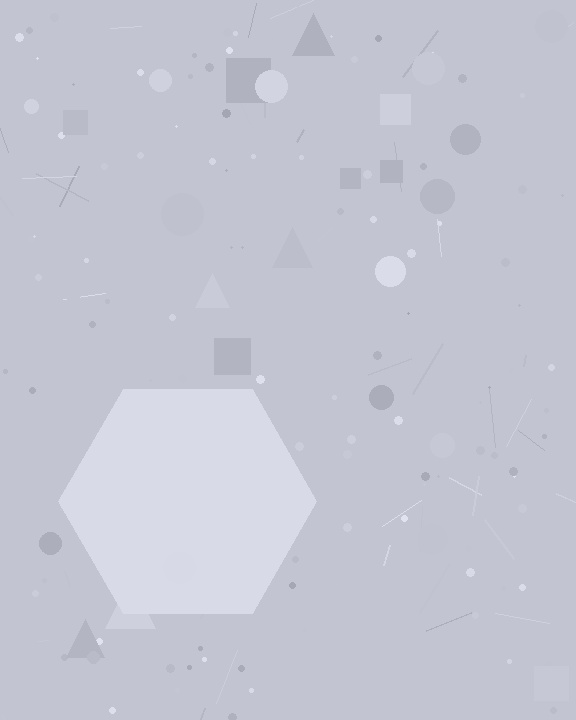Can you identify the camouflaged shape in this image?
The camouflaged shape is a hexagon.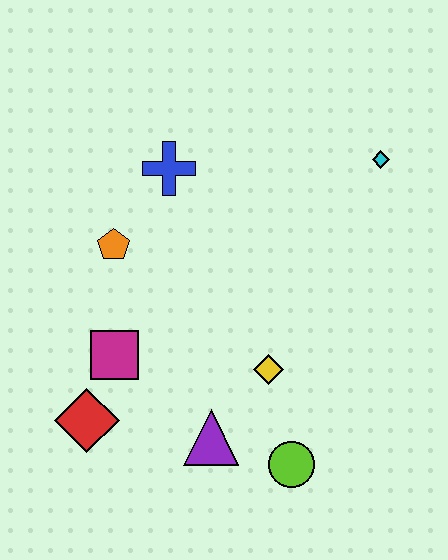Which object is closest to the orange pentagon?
The blue cross is closest to the orange pentagon.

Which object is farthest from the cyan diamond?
The red diamond is farthest from the cyan diamond.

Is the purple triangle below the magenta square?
Yes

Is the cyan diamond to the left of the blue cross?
No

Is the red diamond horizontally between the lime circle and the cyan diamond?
No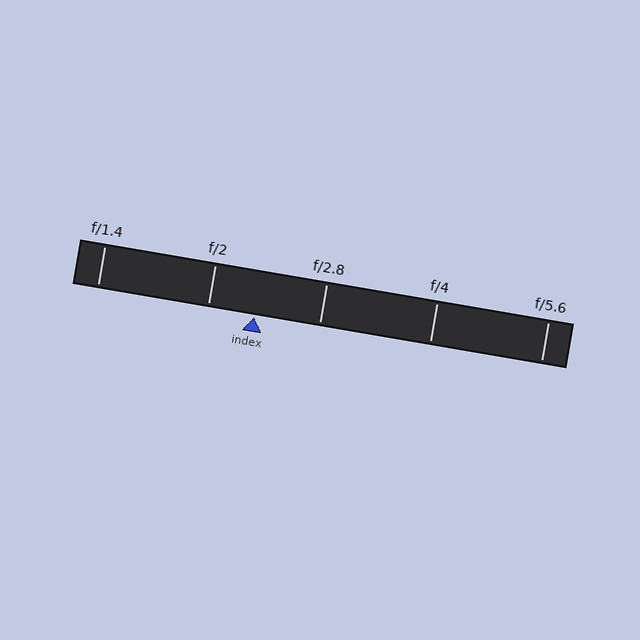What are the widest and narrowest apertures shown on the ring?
The widest aperture shown is f/1.4 and the narrowest is f/5.6.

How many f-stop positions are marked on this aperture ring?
There are 5 f-stop positions marked.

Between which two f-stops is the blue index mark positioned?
The index mark is between f/2 and f/2.8.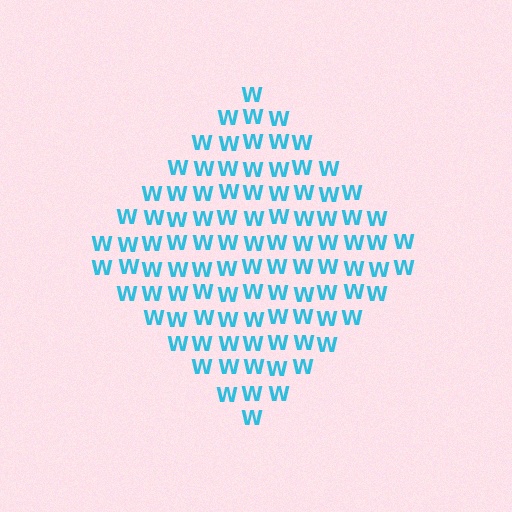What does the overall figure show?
The overall figure shows a diamond.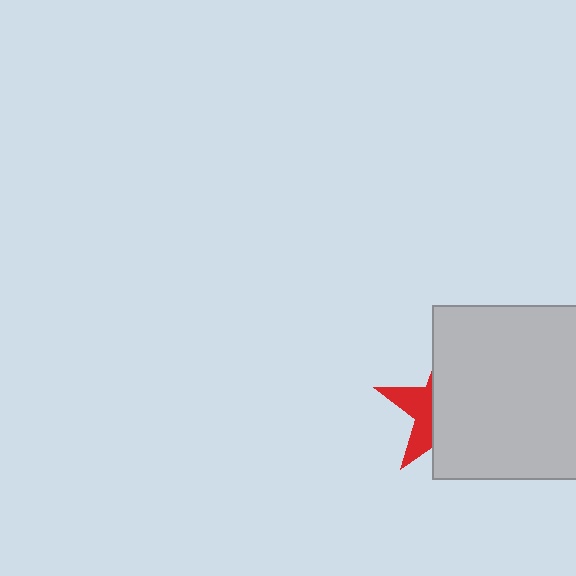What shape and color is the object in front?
The object in front is a light gray square.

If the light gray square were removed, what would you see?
You would see the complete red star.